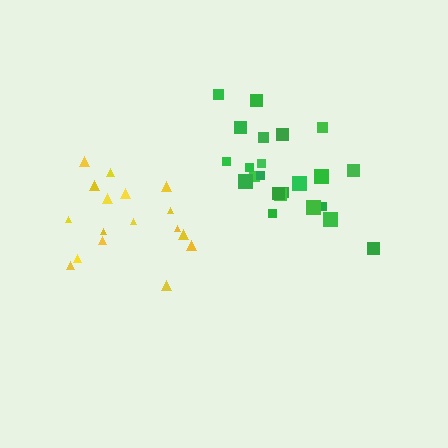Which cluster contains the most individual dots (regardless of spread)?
Green (23).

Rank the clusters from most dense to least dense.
green, yellow.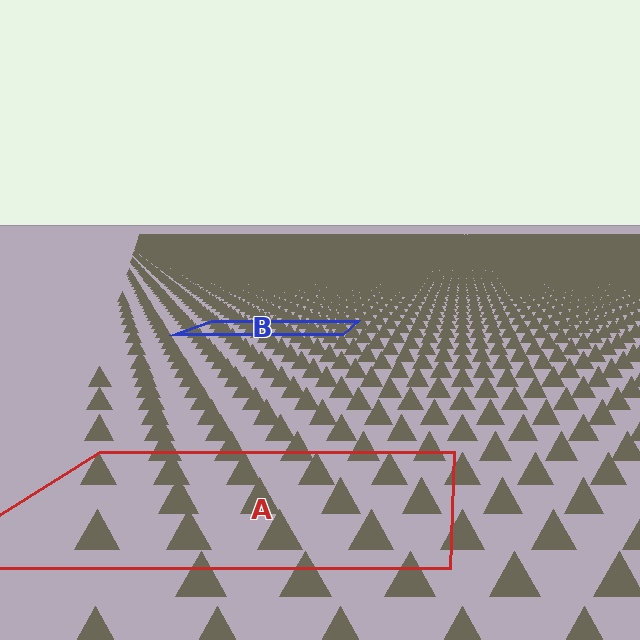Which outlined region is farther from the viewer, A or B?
Region B is farther from the viewer — the texture elements inside it appear smaller and more densely packed.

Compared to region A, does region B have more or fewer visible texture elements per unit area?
Region B has more texture elements per unit area — they are packed more densely because it is farther away.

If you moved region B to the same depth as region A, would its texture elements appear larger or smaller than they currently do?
They would appear larger. At a closer depth, the same texture elements are projected at a bigger on-screen size.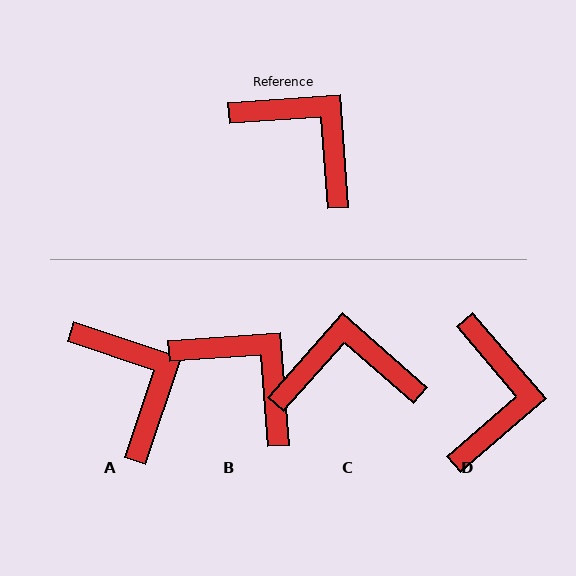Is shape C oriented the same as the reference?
No, it is off by about 44 degrees.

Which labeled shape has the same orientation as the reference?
B.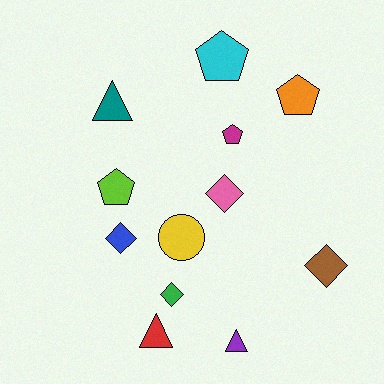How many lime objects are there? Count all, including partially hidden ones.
There is 1 lime object.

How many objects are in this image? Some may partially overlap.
There are 12 objects.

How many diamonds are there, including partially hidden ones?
There are 4 diamonds.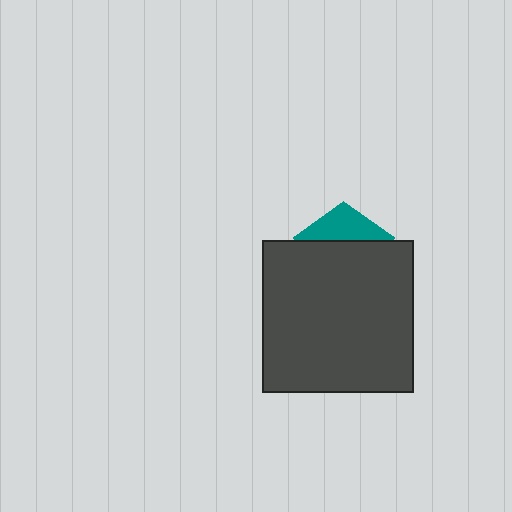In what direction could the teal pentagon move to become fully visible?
The teal pentagon could move up. That would shift it out from behind the dark gray square entirely.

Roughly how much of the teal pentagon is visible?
A small part of it is visible (roughly 30%).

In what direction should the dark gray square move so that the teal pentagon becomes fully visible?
The dark gray square should move down. That is the shortest direction to clear the overlap and leave the teal pentagon fully visible.